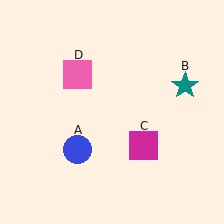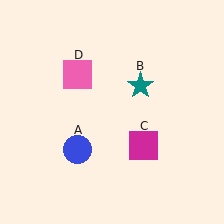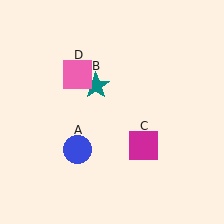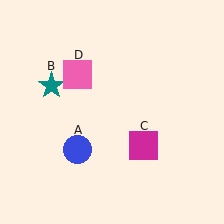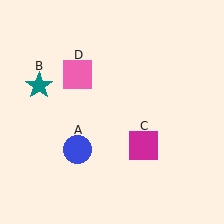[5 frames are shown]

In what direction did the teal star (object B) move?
The teal star (object B) moved left.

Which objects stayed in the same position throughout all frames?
Blue circle (object A) and magenta square (object C) and pink square (object D) remained stationary.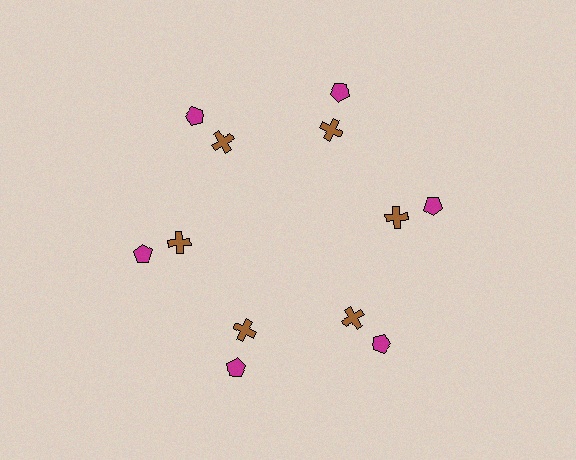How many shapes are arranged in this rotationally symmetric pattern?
There are 12 shapes, arranged in 6 groups of 2.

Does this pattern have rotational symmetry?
Yes, this pattern has 6-fold rotational symmetry. It looks the same after rotating 60 degrees around the center.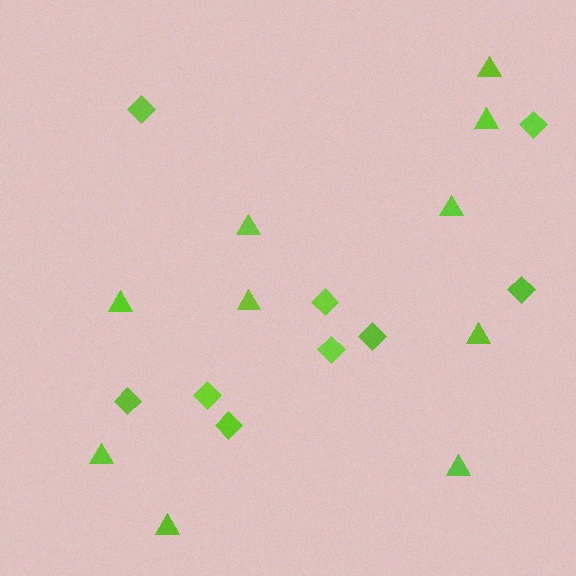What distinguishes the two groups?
There are 2 groups: one group of diamonds (9) and one group of triangles (10).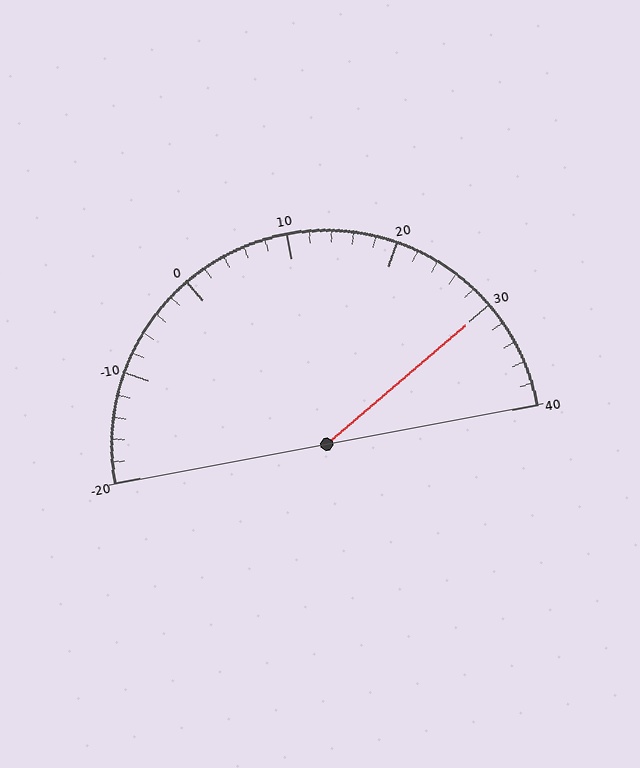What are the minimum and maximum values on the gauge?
The gauge ranges from -20 to 40.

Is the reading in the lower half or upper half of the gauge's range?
The reading is in the upper half of the range (-20 to 40).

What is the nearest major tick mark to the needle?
The nearest major tick mark is 30.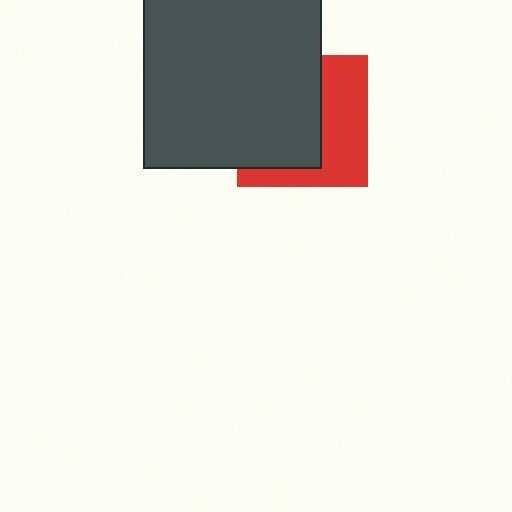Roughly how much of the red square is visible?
A small part of it is visible (roughly 44%).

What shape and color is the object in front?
The object in front is a dark gray square.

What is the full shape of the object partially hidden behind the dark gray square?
The partially hidden object is a red square.